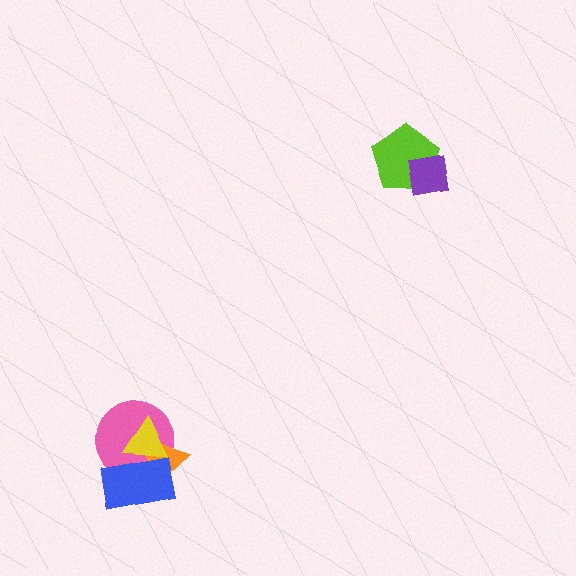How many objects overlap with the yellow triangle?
3 objects overlap with the yellow triangle.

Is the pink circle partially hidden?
Yes, it is partially covered by another shape.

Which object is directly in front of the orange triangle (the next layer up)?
The blue rectangle is directly in front of the orange triangle.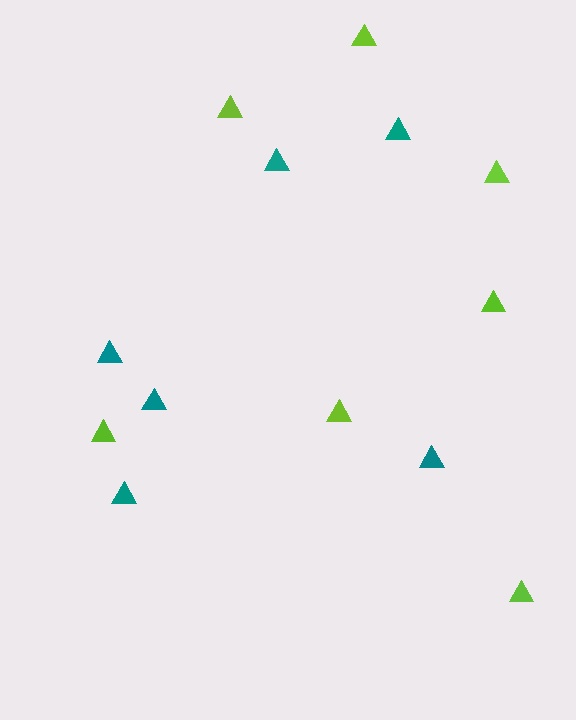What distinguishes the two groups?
There are 2 groups: one group of teal triangles (6) and one group of lime triangles (7).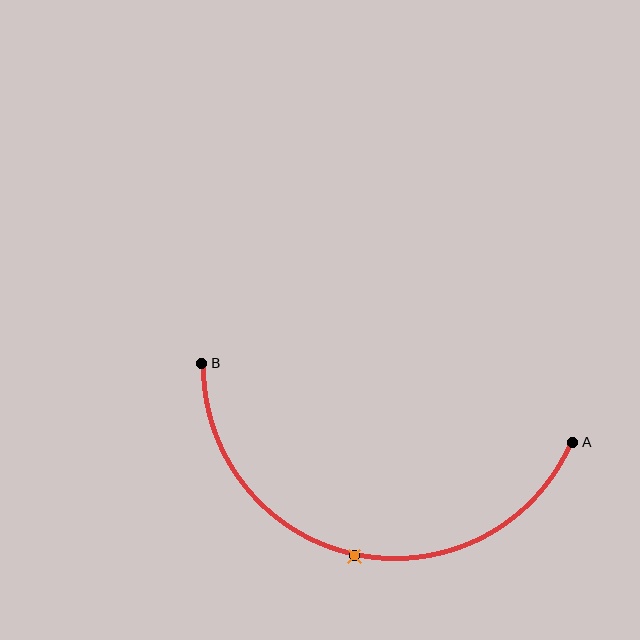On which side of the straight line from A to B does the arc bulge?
The arc bulges below the straight line connecting A and B.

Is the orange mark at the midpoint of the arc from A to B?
Yes. The orange mark lies on the arc at equal arc-length from both A and B — it is the arc midpoint.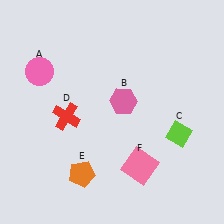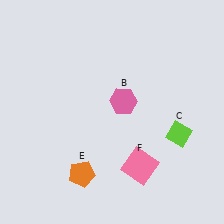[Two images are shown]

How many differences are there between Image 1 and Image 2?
There are 2 differences between the two images.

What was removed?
The red cross (D), the pink circle (A) were removed in Image 2.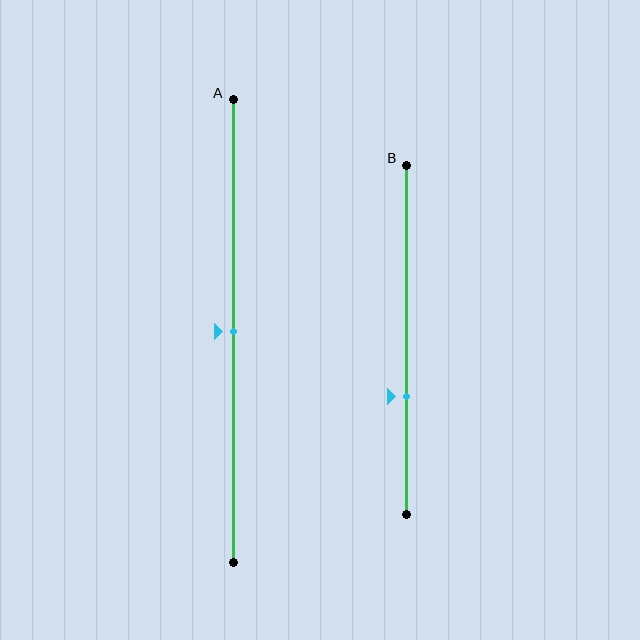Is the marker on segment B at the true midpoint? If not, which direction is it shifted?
No, the marker on segment B is shifted downward by about 16% of the segment length.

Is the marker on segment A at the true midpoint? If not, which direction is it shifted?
Yes, the marker on segment A is at the true midpoint.